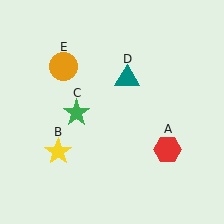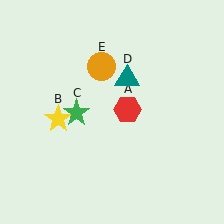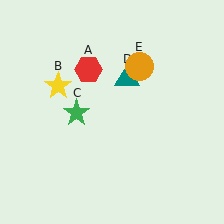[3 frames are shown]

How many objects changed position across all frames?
3 objects changed position: red hexagon (object A), yellow star (object B), orange circle (object E).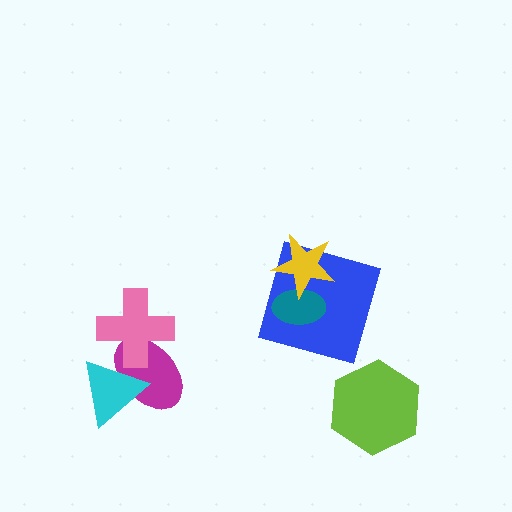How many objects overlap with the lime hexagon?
0 objects overlap with the lime hexagon.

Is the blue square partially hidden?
Yes, it is partially covered by another shape.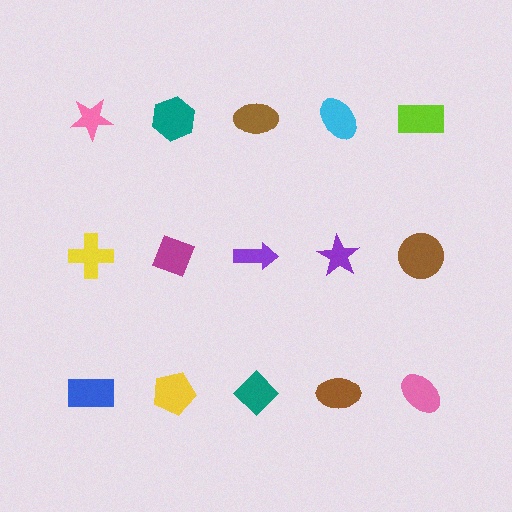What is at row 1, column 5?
A lime rectangle.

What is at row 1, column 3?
A brown ellipse.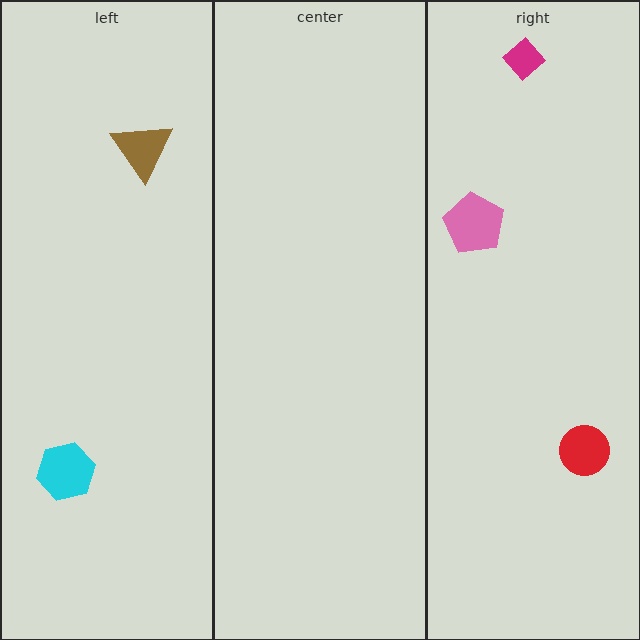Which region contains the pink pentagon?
The right region.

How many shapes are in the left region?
2.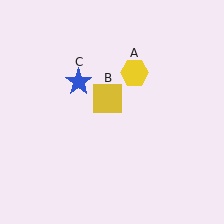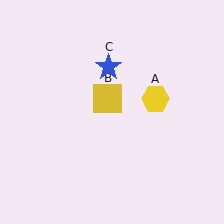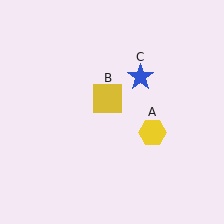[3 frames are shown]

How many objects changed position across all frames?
2 objects changed position: yellow hexagon (object A), blue star (object C).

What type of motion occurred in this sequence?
The yellow hexagon (object A), blue star (object C) rotated clockwise around the center of the scene.